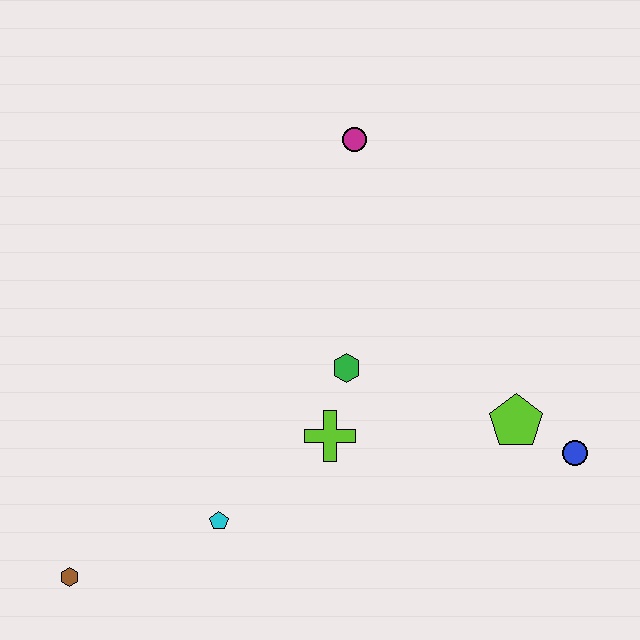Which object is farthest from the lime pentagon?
The brown hexagon is farthest from the lime pentagon.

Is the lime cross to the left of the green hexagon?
Yes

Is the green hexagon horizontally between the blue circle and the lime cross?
Yes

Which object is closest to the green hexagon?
The lime cross is closest to the green hexagon.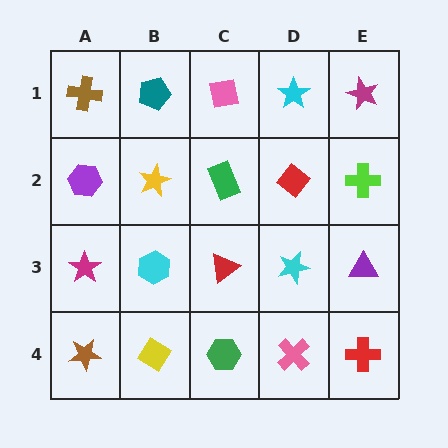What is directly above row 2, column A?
A brown cross.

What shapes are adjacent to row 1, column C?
A green rectangle (row 2, column C), a teal pentagon (row 1, column B), a cyan star (row 1, column D).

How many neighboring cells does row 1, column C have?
3.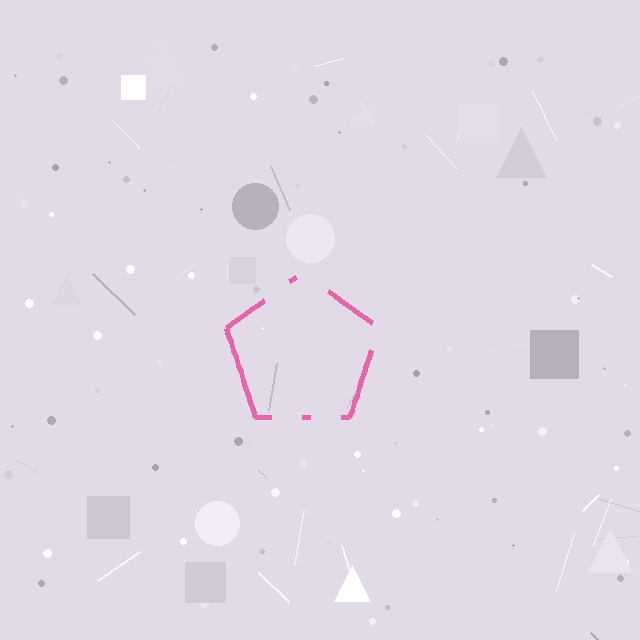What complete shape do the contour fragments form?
The contour fragments form a pentagon.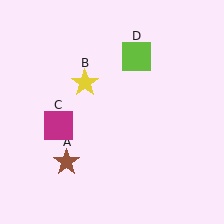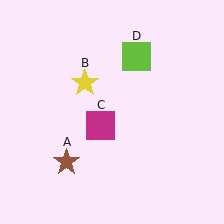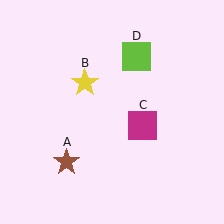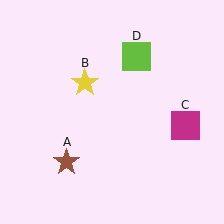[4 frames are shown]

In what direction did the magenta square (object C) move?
The magenta square (object C) moved right.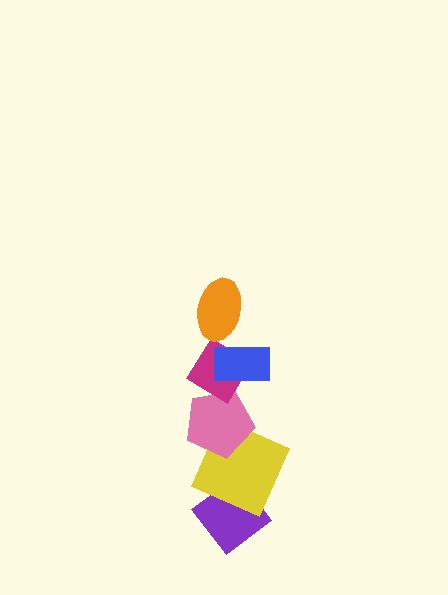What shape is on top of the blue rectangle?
The orange ellipse is on top of the blue rectangle.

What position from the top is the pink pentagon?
The pink pentagon is 4th from the top.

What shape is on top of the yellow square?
The pink pentagon is on top of the yellow square.